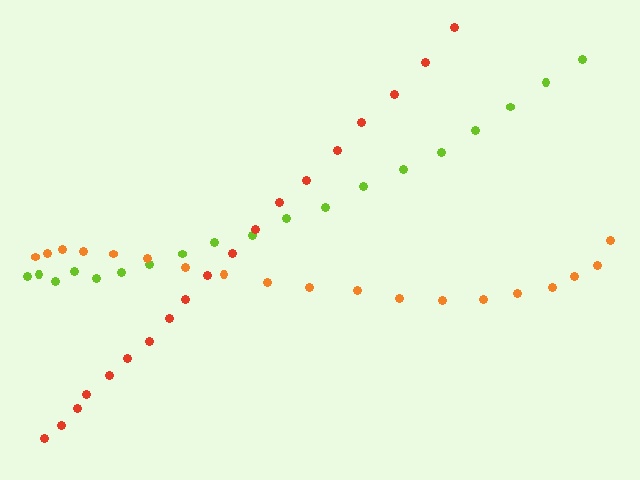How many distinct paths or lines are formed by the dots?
There are 3 distinct paths.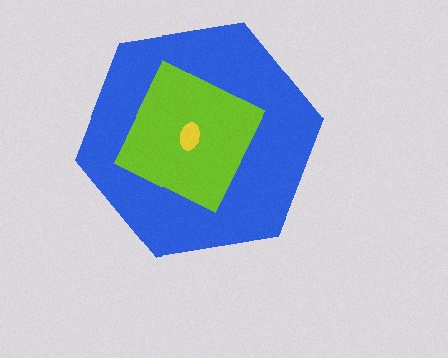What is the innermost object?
The yellow ellipse.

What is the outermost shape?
The blue hexagon.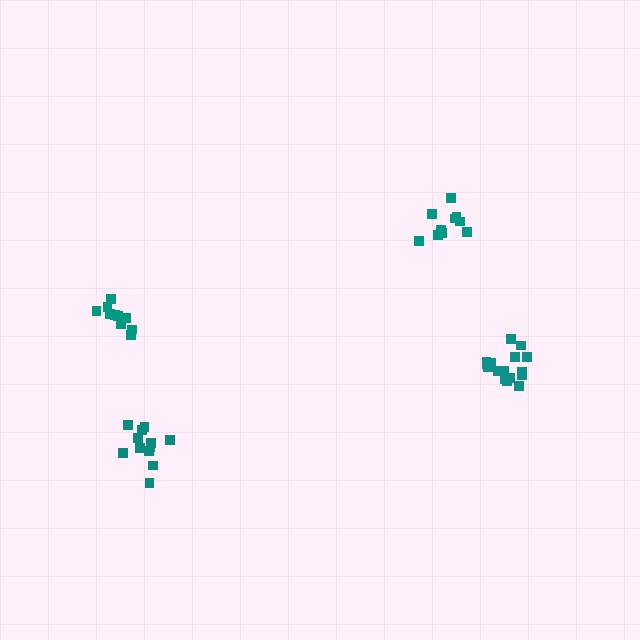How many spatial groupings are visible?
There are 4 spatial groupings.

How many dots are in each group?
Group 1: 11 dots, Group 2: 12 dots, Group 3: 16 dots, Group 4: 10 dots (49 total).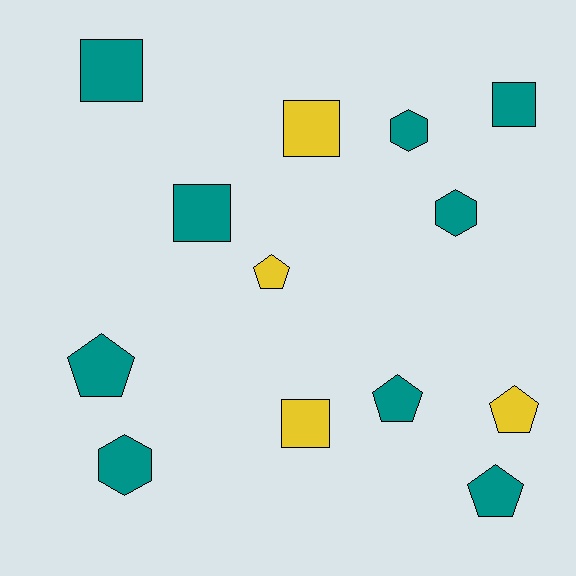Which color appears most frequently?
Teal, with 9 objects.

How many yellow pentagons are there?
There are 2 yellow pentagons.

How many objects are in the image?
There are 13 objects.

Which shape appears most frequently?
Pentagon, with 5 objects.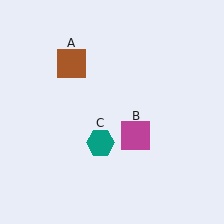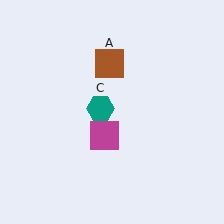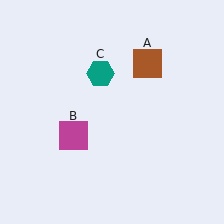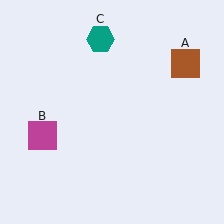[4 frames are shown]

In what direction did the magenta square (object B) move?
The magenta square (object B) moved left.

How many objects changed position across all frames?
3 objects changed position: brown square (object A), magenta square (object B), teal hexagon (object C).